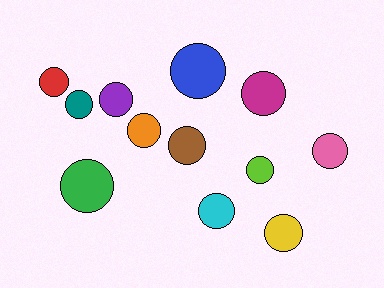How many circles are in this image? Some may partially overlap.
There are 12 circles.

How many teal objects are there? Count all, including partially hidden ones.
There is 1 teal object.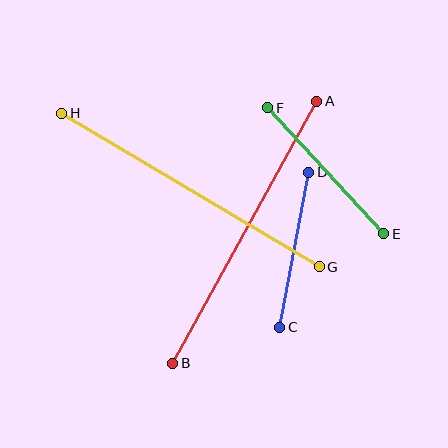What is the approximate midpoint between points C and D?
The midpoint is at approximately (294, 250) pixels.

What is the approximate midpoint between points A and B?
The midpoint is at approximately (245, 232) pixels.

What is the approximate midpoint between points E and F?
The midpoint is at approximately (326, 171) pixels.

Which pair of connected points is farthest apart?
Points G and H are farthest apart.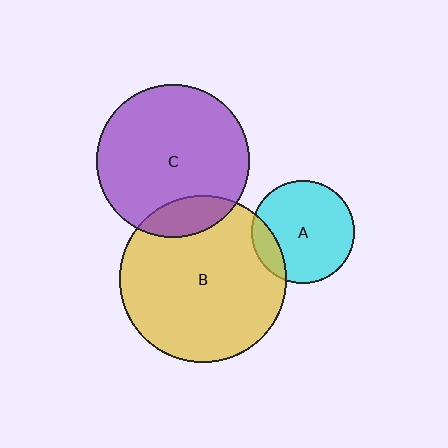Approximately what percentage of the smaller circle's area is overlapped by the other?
Approximately 15%.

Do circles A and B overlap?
Yes.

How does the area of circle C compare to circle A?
Approximately 2.2 times.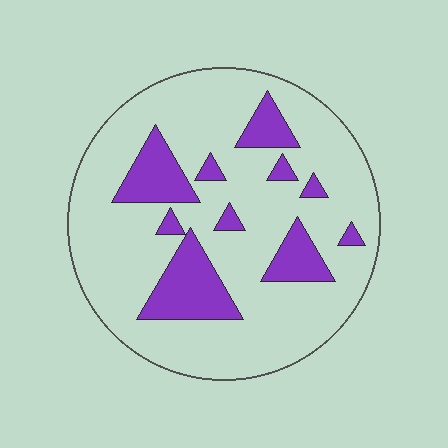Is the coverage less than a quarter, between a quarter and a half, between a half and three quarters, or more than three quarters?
Less than a quarter.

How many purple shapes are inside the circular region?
10.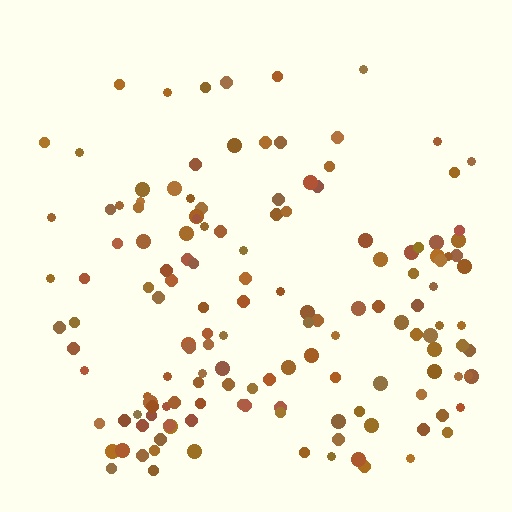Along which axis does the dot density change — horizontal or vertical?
Vertical.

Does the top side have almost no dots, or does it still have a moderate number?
Still a moderate number, just noticeably fewer than the bottom.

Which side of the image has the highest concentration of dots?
The bottom.